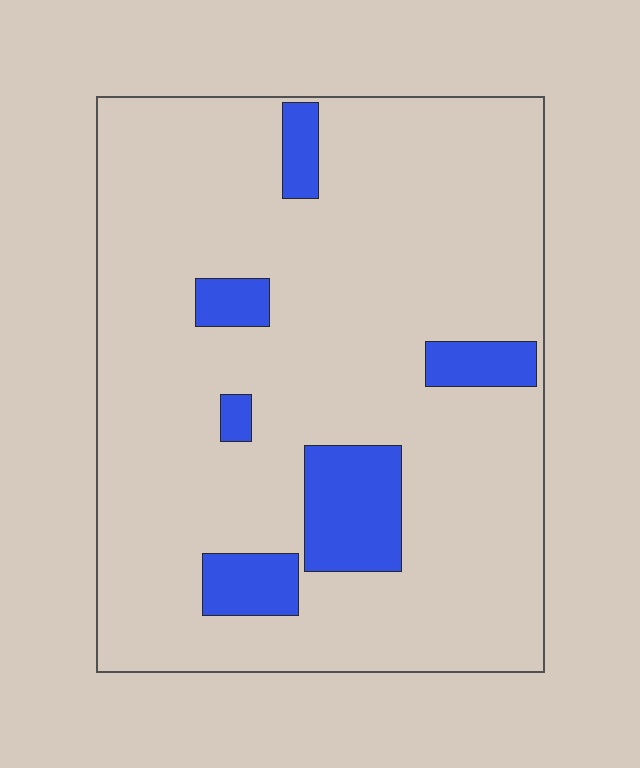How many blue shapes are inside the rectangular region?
6.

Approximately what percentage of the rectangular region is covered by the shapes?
Approximately 15%.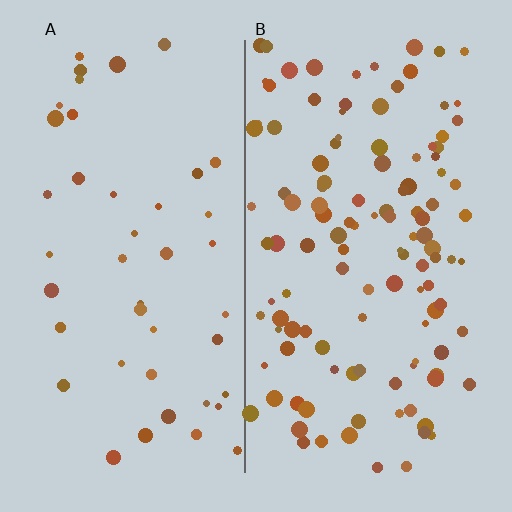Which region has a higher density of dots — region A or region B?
B (the right).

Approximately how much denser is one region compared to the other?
Approximately 2.7× — region B over region A.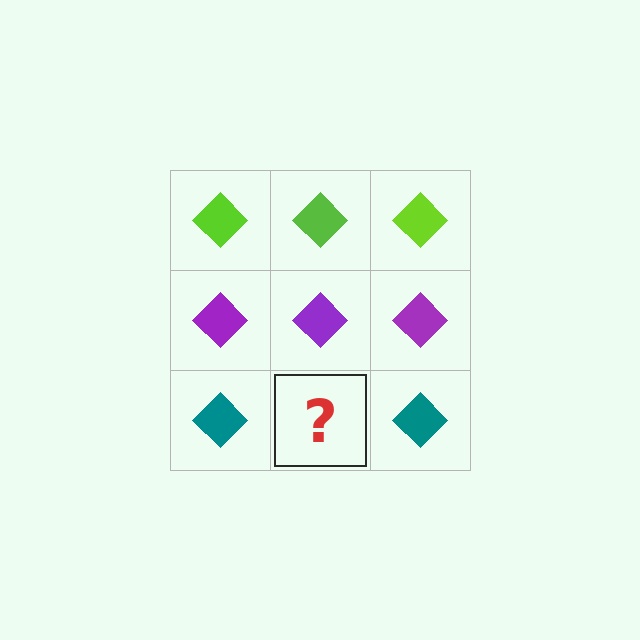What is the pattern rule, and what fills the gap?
The rule is that each row has a consistent color. The gap should be filled with a teal diamond.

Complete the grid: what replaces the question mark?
The question mark should be replaced with a teal diamond.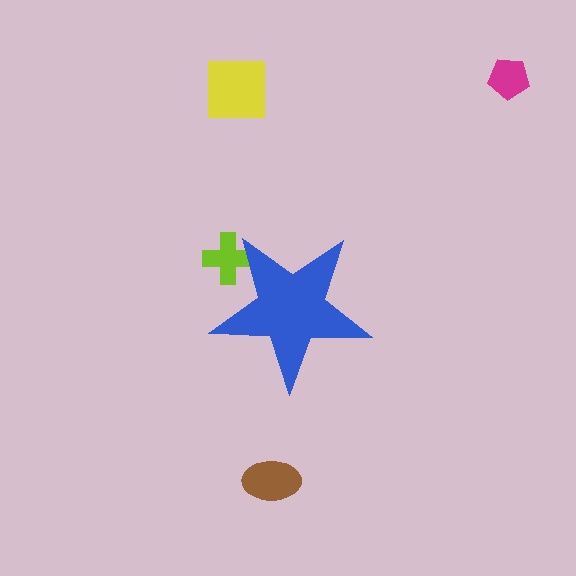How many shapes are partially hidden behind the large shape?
1 shape is partially hidden.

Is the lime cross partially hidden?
Yes, the lime cross is partially hidden behind the blue star.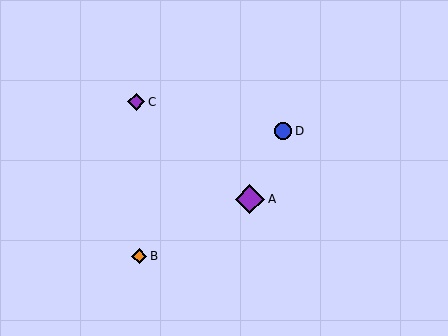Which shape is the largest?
The purple diamond (labeled A) is the largest.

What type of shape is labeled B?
Shape B is an orange diamond.